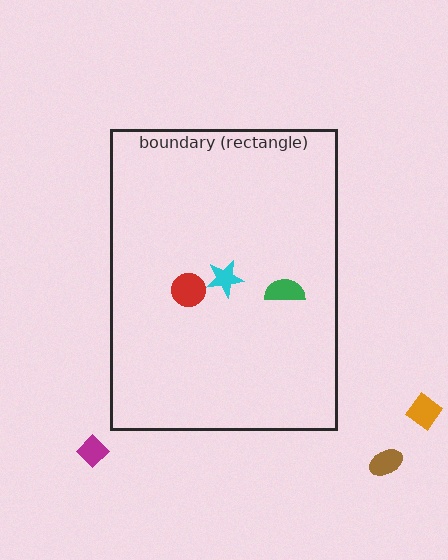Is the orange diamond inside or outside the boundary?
Outside.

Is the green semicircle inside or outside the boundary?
Inside.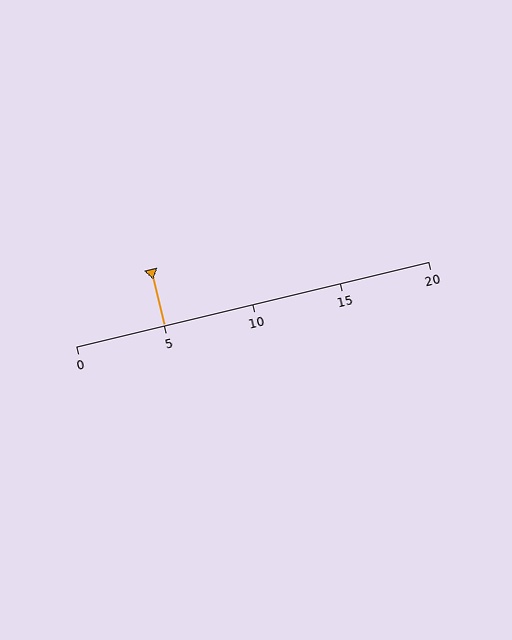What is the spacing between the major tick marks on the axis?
The major ticks are spaced 5 apart.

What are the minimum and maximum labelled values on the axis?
The axis runs from 0 to 20.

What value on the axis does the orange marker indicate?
The marker indicates approximately 5.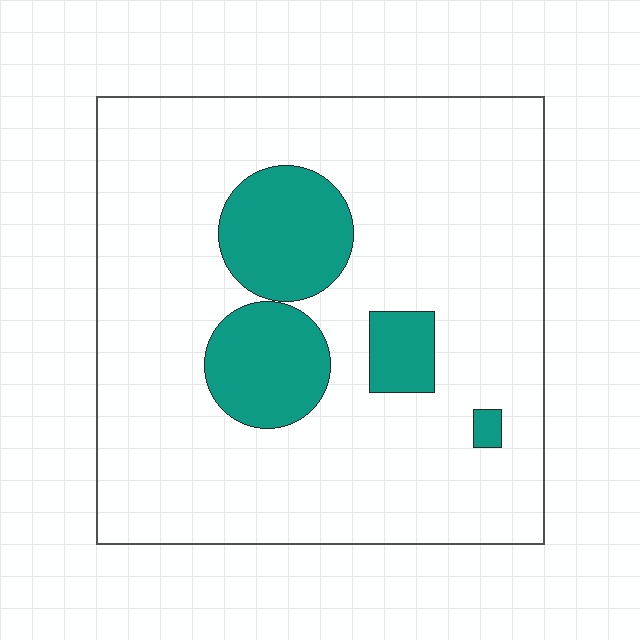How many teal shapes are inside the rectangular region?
4.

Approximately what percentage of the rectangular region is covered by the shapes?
Approximately 15%.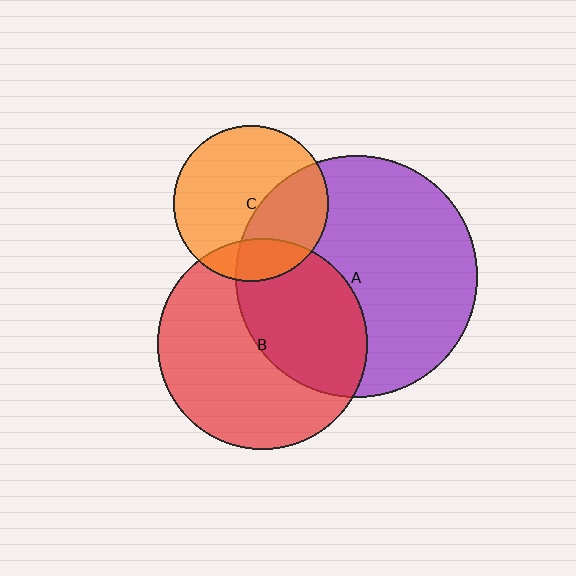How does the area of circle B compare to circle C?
Approximately 1.8 times.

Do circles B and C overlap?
Yes.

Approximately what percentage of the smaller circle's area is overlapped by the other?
Approximately 15%.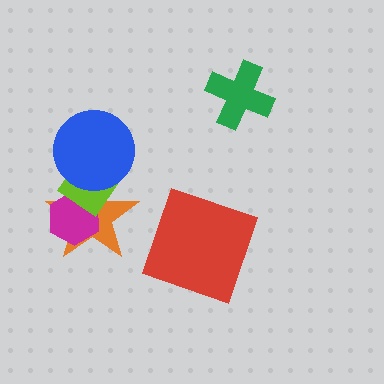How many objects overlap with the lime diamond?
3 objects overlap with the lime diamond.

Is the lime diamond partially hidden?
Yes, it is partially covered by another shape.